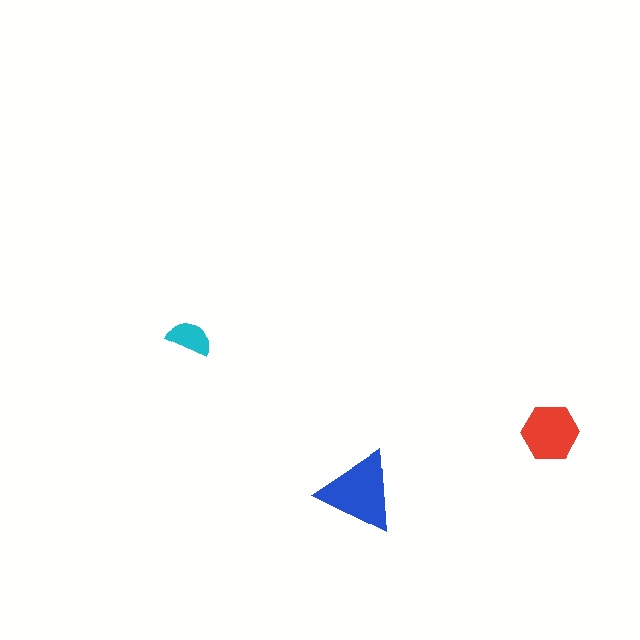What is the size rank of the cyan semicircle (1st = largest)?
3rd.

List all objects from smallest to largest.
The cyan semicircle, the red hexagon, the blue triangle.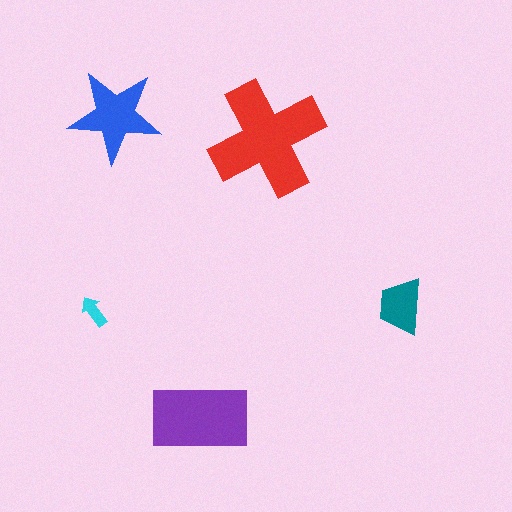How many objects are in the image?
There are 5 objects in the image.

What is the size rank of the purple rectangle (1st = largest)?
2nd.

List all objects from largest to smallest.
The red cross, the purple rectangle, the blue star, the teal trapezoid, the cyan arrow.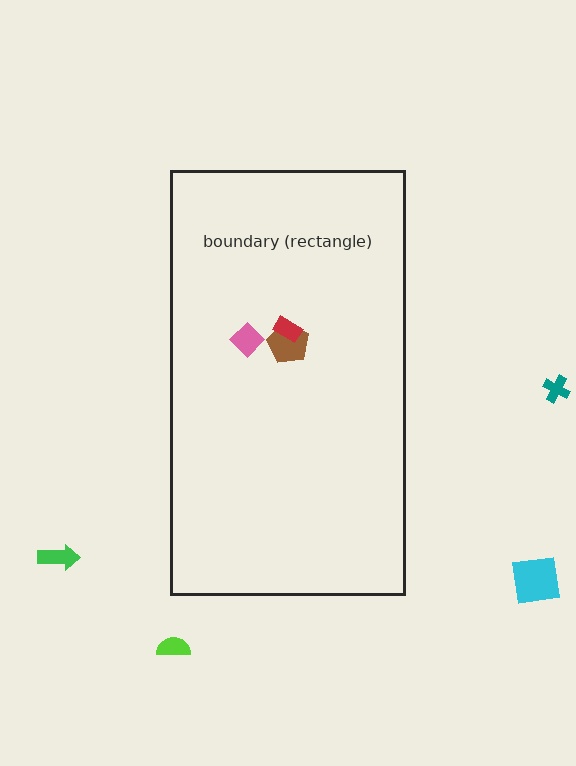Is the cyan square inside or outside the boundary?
Outside.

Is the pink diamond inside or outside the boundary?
Inside.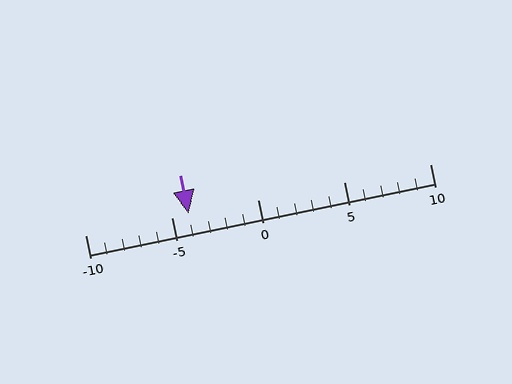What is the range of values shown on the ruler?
The ruler shows values from -10 to 10.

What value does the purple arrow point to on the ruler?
The purple arrow points to approximately -4.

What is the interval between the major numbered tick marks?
The major tick marks are spaced 5 units apart.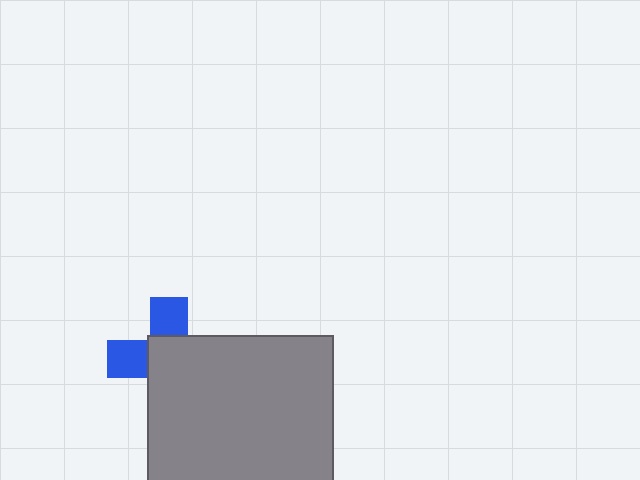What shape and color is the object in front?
The object in front is a gray rectangle.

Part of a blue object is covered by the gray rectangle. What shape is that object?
It is a cross.